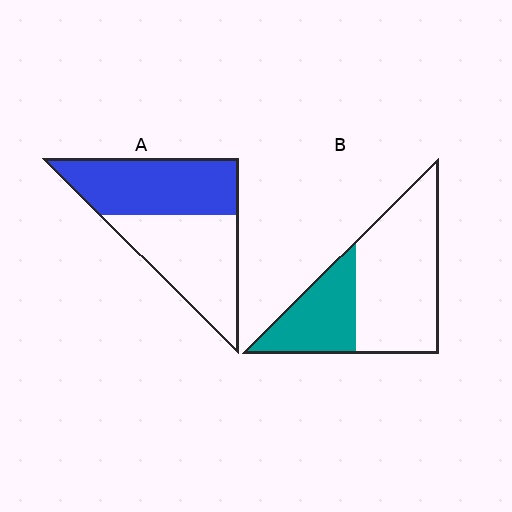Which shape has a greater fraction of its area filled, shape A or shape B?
Shape A.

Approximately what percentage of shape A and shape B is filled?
A is approximately 50% and B is approximately 35%.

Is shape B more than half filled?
No.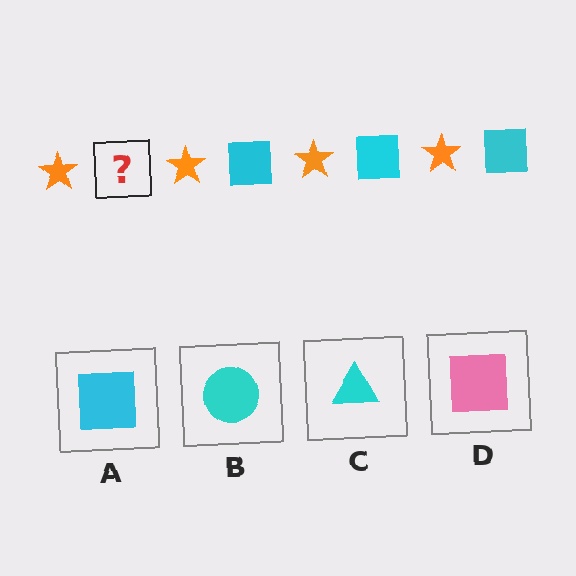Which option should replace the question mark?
Option A.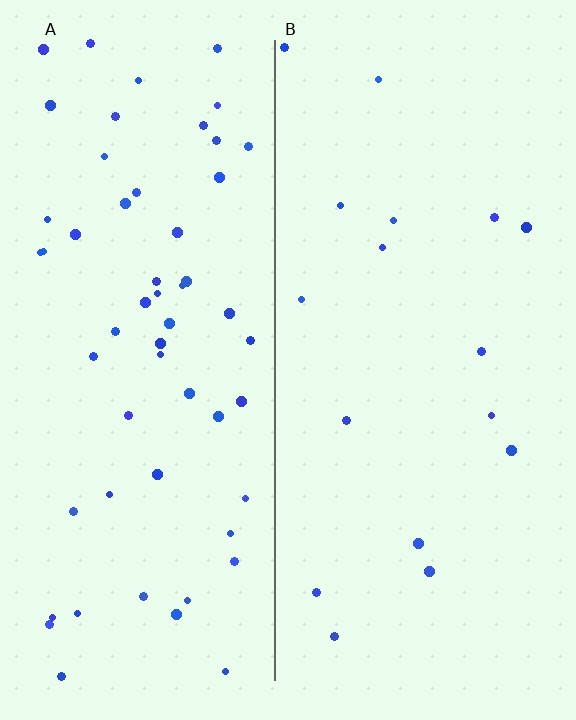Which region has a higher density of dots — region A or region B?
A (the left).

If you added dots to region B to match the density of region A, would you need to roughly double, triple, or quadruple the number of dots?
Approximately triple.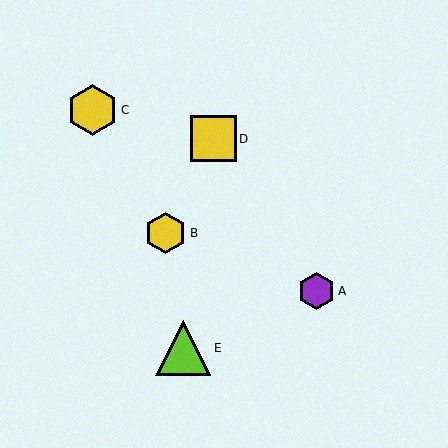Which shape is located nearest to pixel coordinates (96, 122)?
The yellow hexagon (labeled C) at (93, 110) is nearest to that location.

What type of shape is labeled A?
Shape A is a purple hexagon.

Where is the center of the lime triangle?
The center of the lime triangle is at (183, 348).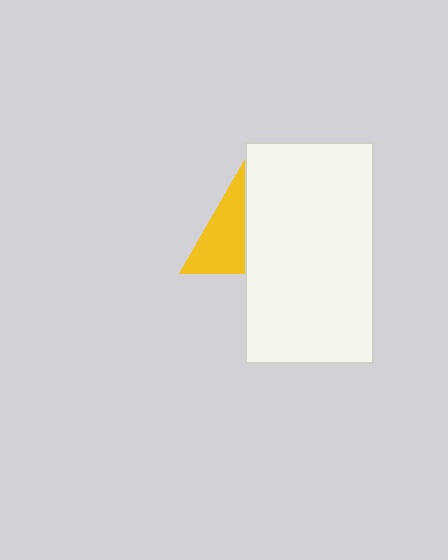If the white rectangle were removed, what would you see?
You would see the complete yellow triangle.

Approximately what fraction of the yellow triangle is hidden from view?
Roughly 48% of the yellow triangle is hidden behind the white rectangle.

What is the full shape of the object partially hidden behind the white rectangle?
The partially hidden object is a yellow triangle.